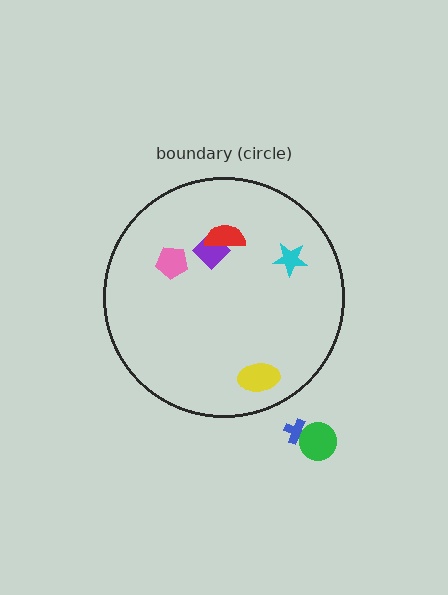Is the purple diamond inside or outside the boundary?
Inside.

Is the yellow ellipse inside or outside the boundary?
Inside.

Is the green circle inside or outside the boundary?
Outside.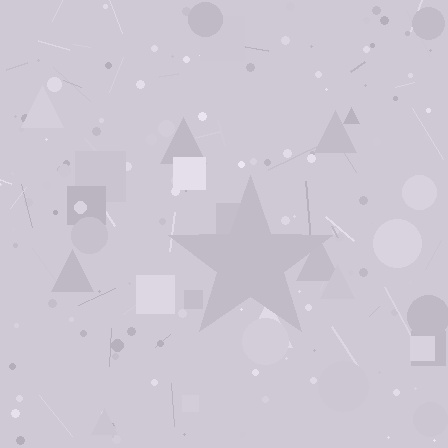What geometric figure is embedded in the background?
A star is embedded in the background.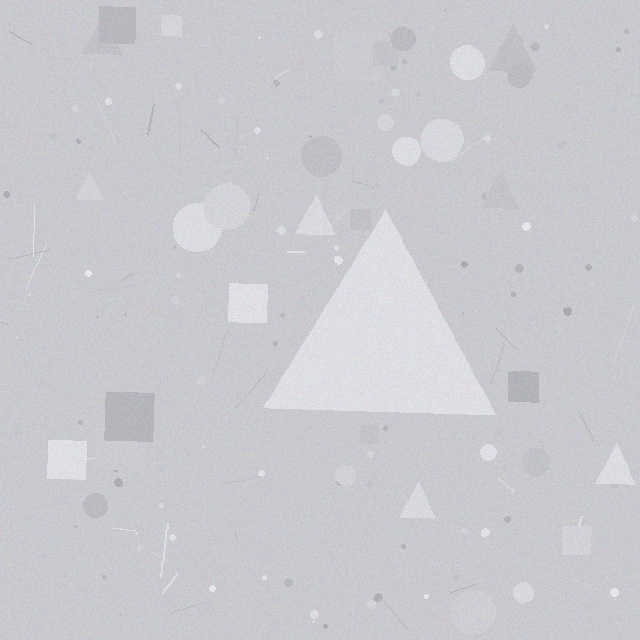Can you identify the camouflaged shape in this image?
The camouflaged shape is a triangle.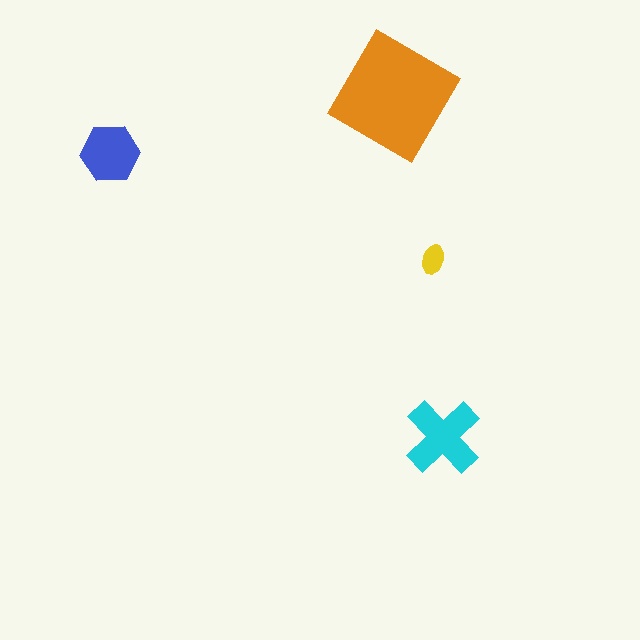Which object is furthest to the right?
The cyan cross is rightmost.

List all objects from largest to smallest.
The orange diamond, the cyan cross, the blue hexagon, the yellow ellipse.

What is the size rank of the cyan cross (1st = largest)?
2nd.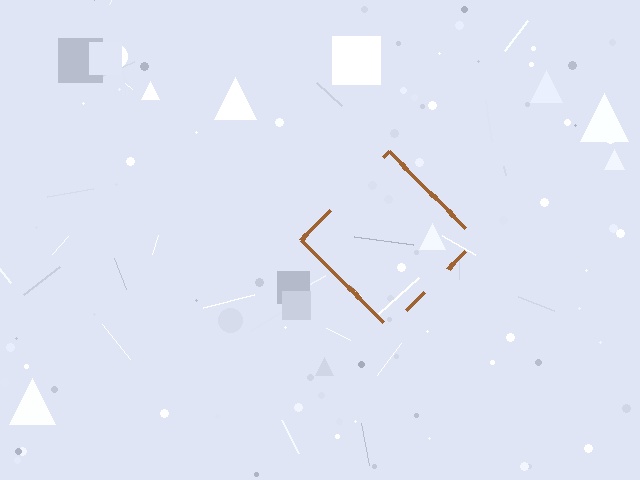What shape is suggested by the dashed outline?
The dashed outline suggests a diamond.